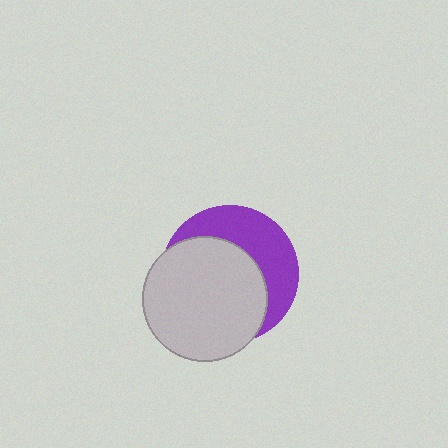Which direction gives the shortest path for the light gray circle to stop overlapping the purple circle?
Moving toward the lower-left gives the shortest separation.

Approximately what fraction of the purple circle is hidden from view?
Roughly 60% of the purple circle is hidden behind the light gray circle.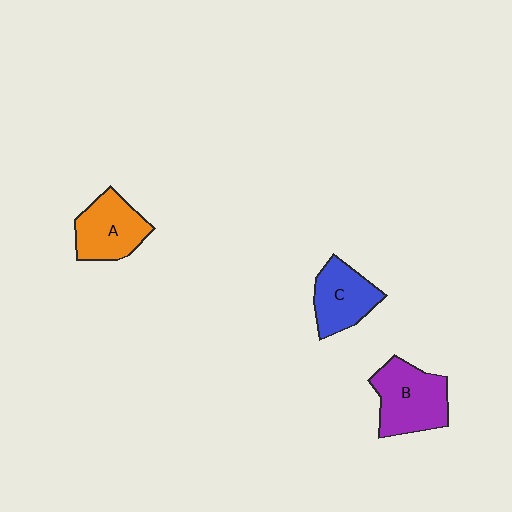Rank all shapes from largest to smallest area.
From largest to smallest: B (purple), A (orange), C (blue).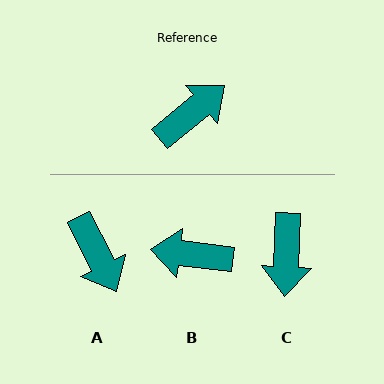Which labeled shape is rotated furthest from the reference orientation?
B, about 134 degrees away.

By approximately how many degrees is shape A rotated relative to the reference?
Approximately 103 degrees clockwise.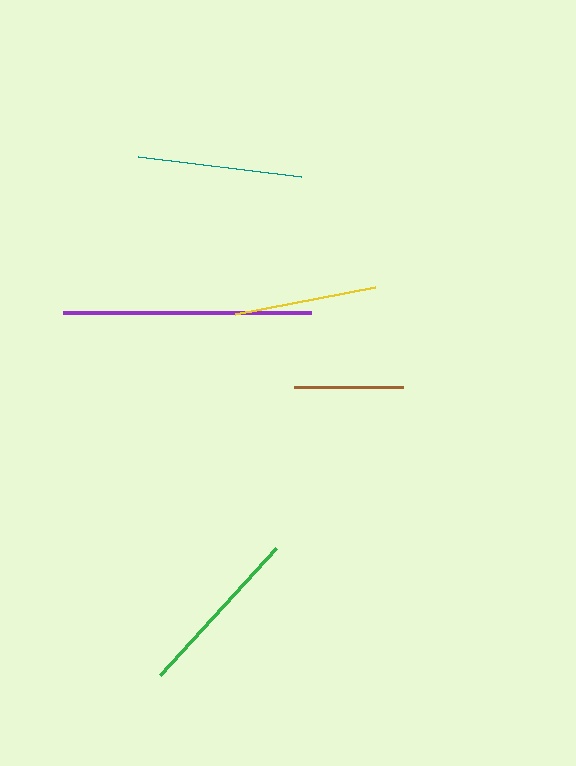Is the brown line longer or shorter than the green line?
The green line is longer than the brown line.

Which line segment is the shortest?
The brown line is the shortest at approximately 109 pixels.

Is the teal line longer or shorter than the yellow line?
The teal line is longer than the yellow line.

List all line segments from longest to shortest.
From longest to shortest: purple, green, teal, yellow, brown.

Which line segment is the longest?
The purple line is the longest at approximately 248 pixels.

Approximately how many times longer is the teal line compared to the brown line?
The teal line is approximately 1.5 times the length of the brown line.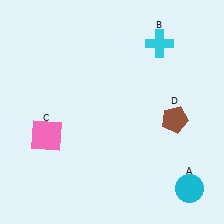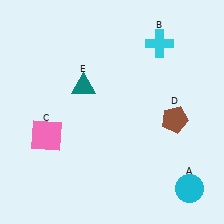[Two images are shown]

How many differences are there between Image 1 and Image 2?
There is 1 difference between the two images.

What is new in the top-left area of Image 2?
A teal triangle (E) was added in the top-left area of Image 2.